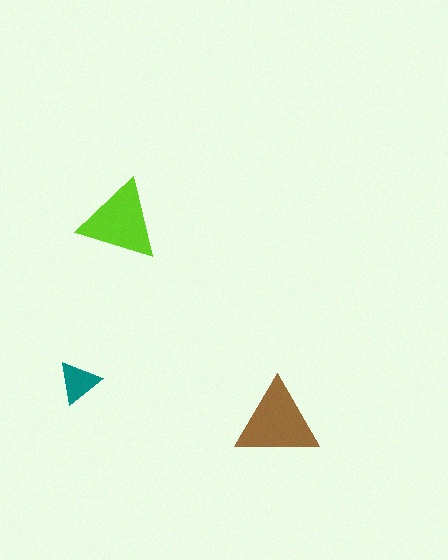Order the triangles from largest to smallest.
the brown one, the lime one, the teal one.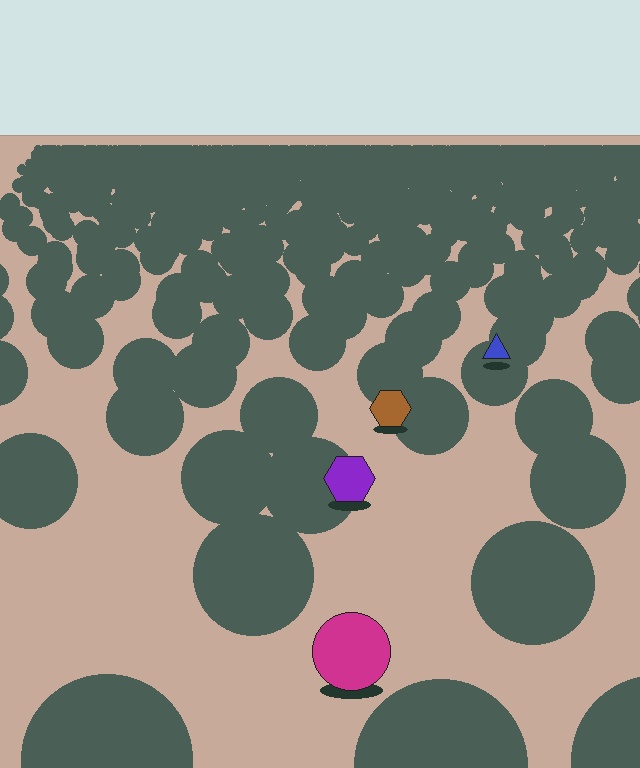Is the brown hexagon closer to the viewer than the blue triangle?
Yes. The brown hexagon is closer — you can tell from the texture gradient: the ground texture is coarser near it.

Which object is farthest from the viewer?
The blue triangle is farthest from the viewer. It appears smaller and the ground texture around it is denser.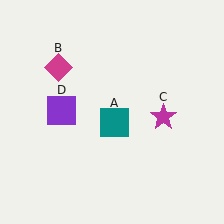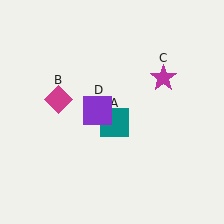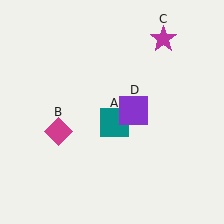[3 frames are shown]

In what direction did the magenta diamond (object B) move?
The magenta diamond (object B) moved down.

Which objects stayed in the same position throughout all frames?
Teal square (object A) remained stationary.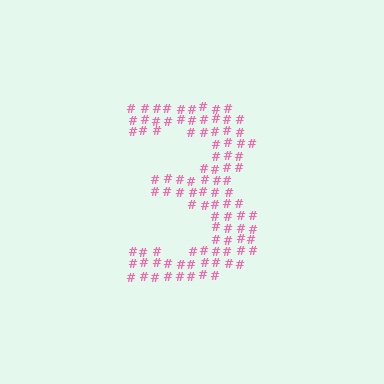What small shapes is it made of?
It is made of small hash symbols.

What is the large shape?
The large shape is the digit 3.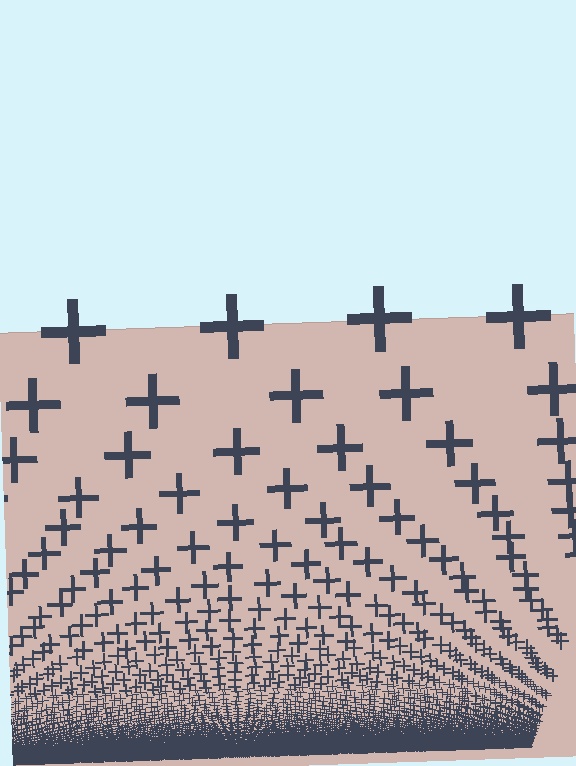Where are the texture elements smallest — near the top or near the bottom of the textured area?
Near the bottom.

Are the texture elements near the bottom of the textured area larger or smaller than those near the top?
Smaller. The gradient is inverted — elements near the bottom are smaller and denser.